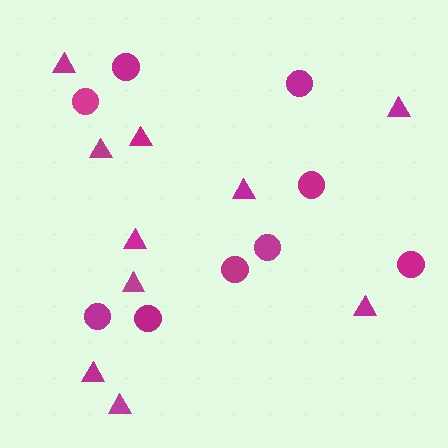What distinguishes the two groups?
There are 2 groups: one group of circles (9) and one group of triangles (10).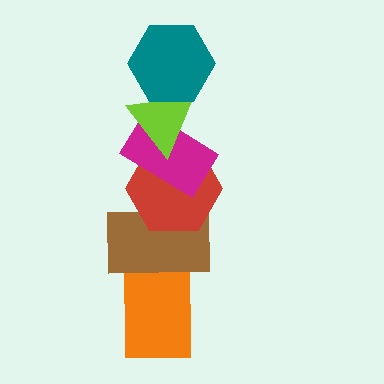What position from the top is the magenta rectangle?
The magenta rectangle is 3rd from the top.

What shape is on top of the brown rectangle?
The red hexagon is on top of the brown rectangle.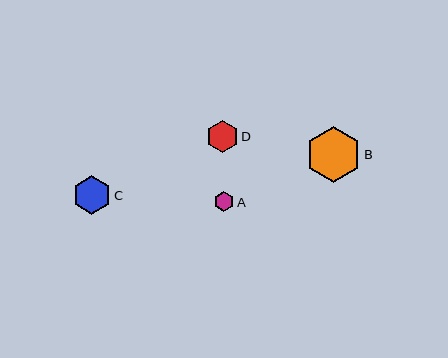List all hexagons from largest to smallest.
From largest to smallest: B, C, D, A.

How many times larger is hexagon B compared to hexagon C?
Hexagon B is approximately 1.4 times the size of hexagon C.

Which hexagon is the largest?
Hexagon B is the largest with a size of approximately 56 pixels.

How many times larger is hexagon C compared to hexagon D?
Hexagon C is approximately 1.2 times the size of hexagon D.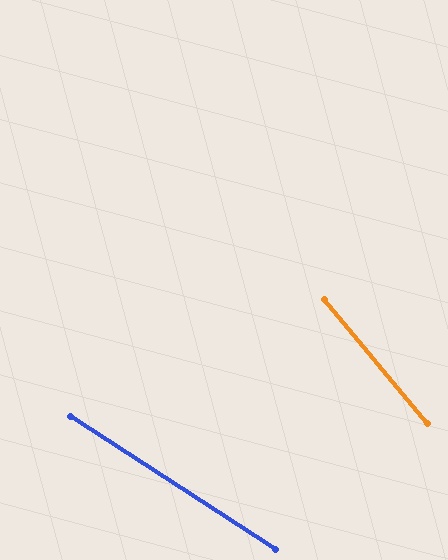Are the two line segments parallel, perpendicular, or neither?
Neither parallel nor perpendicular — they differ by about 17°.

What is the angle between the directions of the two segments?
Approximately 17 degrees.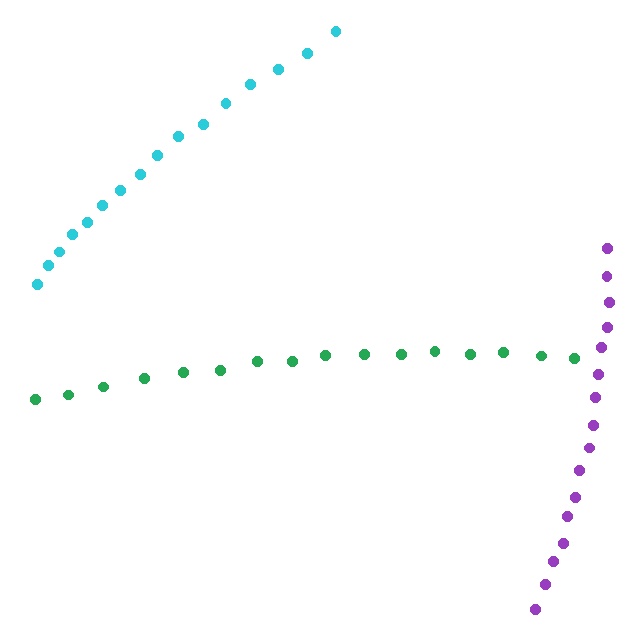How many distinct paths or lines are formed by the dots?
There are 3 distinct paths.